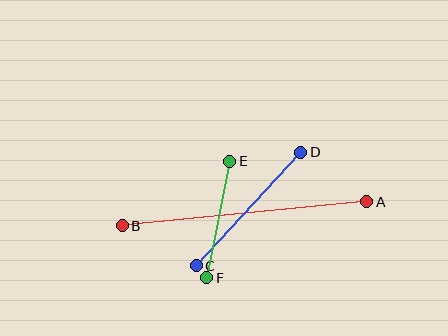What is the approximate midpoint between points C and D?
The midpoint is at approximately (249, 209) pixels.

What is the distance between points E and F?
The distance is approximately 119 pixels.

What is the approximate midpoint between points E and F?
The midpoint is at approximately (218, 220) pixels.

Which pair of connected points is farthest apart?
Points A and B are farthest apart.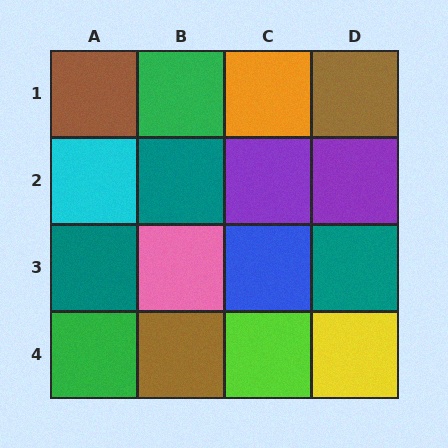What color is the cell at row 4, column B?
Brown.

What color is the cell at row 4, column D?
Yellow.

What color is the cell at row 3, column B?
Pink.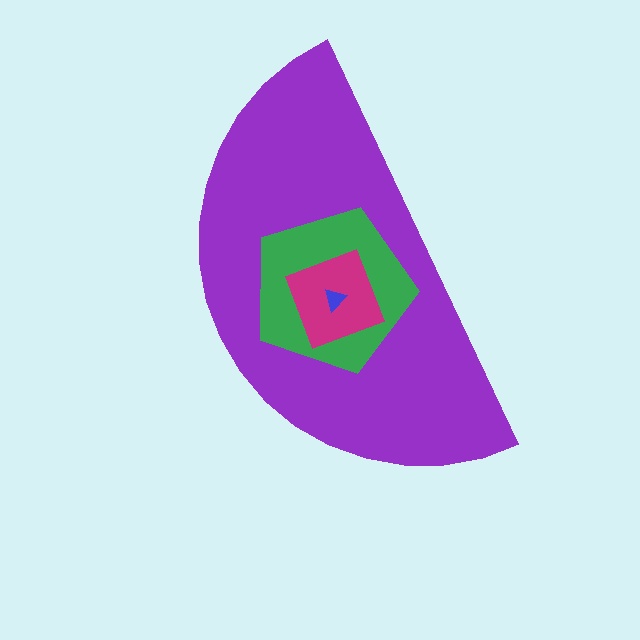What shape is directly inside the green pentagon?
The magenta diamond.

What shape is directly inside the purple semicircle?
The green pentagon.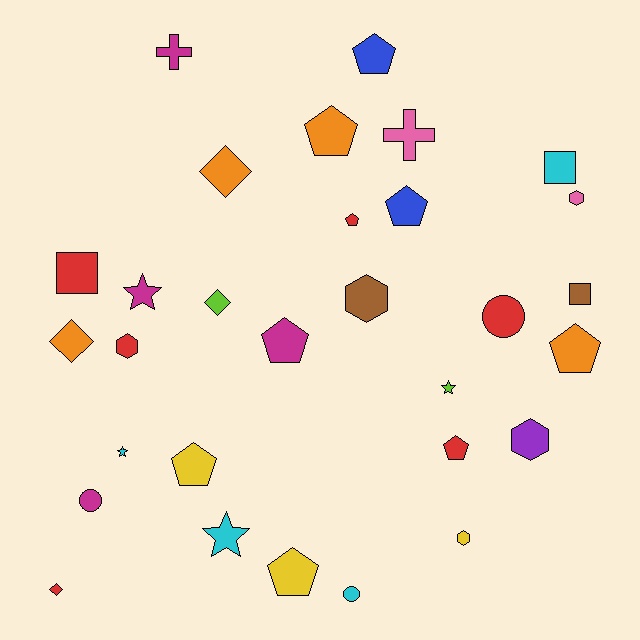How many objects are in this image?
There are 30 objects.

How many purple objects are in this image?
There is 1 purple object.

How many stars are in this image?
There are 4 stars.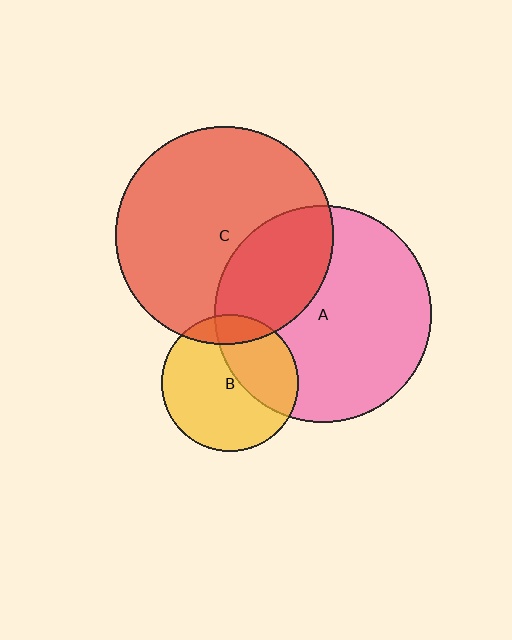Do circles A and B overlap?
Yes.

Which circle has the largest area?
Circle C (red).